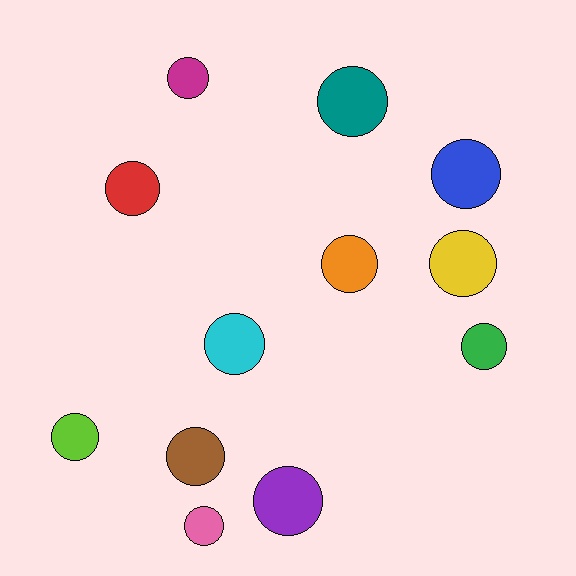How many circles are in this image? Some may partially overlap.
There are 12 circles.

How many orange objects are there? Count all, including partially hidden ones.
There is 1 orange object.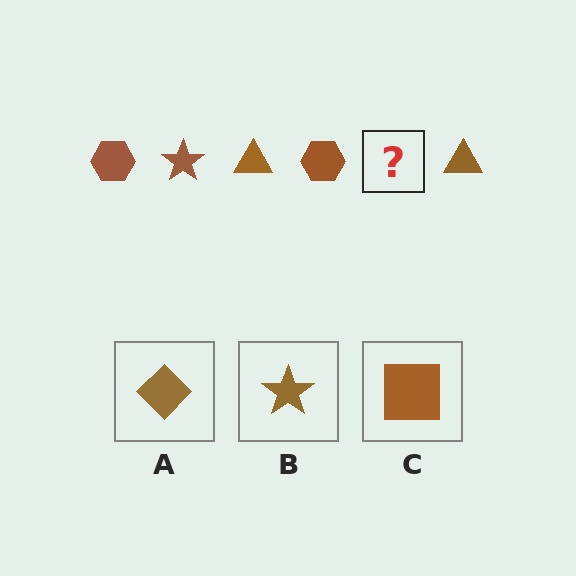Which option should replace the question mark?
Option B.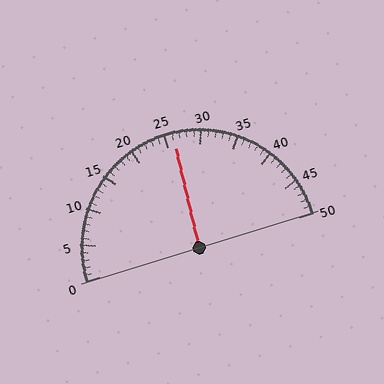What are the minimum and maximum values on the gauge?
The gauge ranges from 0 to 50.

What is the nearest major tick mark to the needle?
The nearest major tick mark is 25.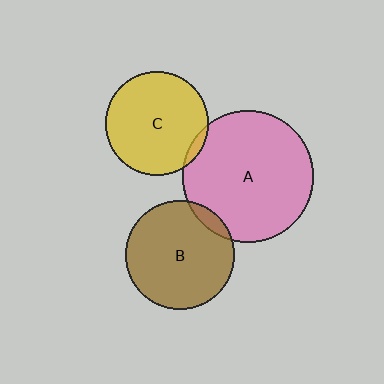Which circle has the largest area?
Circle A (pink).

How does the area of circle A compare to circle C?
Approximately 1.6 times.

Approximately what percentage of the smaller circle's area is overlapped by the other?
Approximately 5%.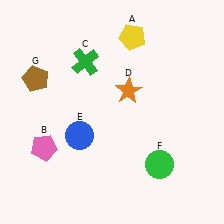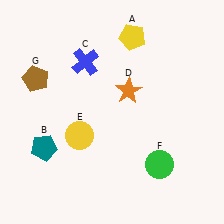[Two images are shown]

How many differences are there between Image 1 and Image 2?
There are 3 differences between the two images.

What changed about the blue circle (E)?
In Image 1, E is blue. In Image 2, it changed to yellow.